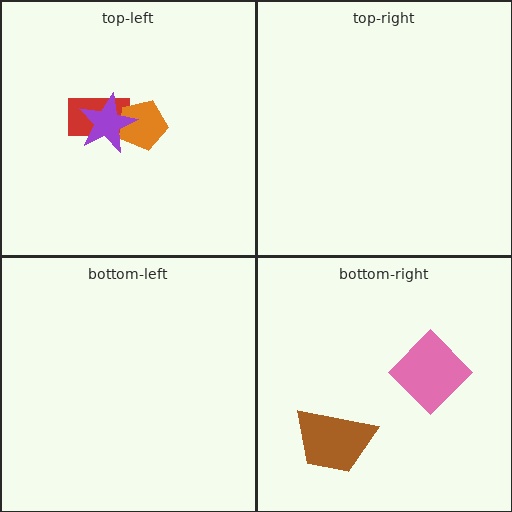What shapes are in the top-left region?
The red rectangle, the orange pentagon, the purple star.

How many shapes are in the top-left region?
3.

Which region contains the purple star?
The top-left region.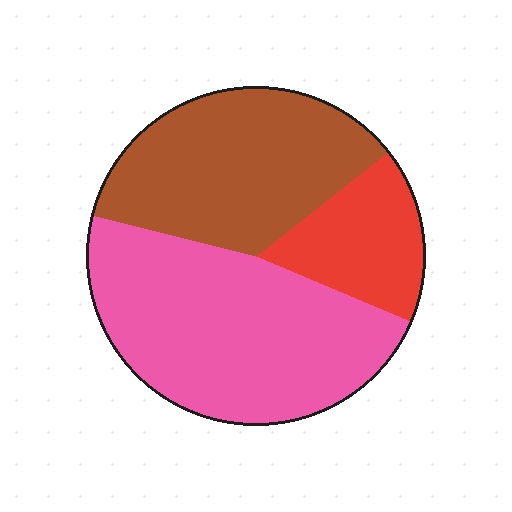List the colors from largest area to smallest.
From largest to smallest: pink, brown, red.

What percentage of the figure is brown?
Brown takes up between a third and a half of the figure.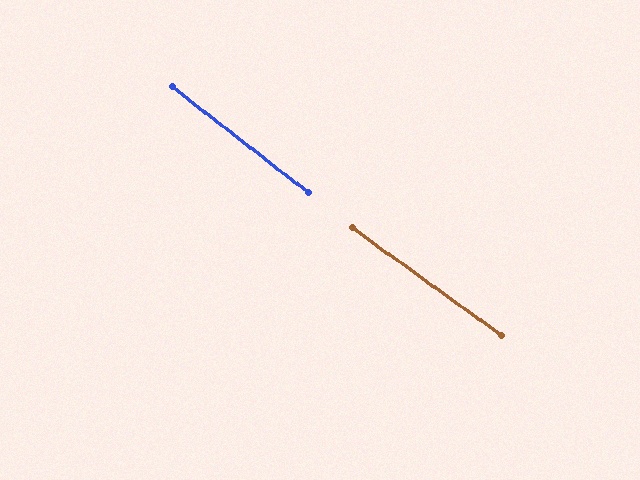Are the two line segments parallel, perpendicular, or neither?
Parallel — their directions differ by only 1.9°.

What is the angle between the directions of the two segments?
Approximately 2 degrees.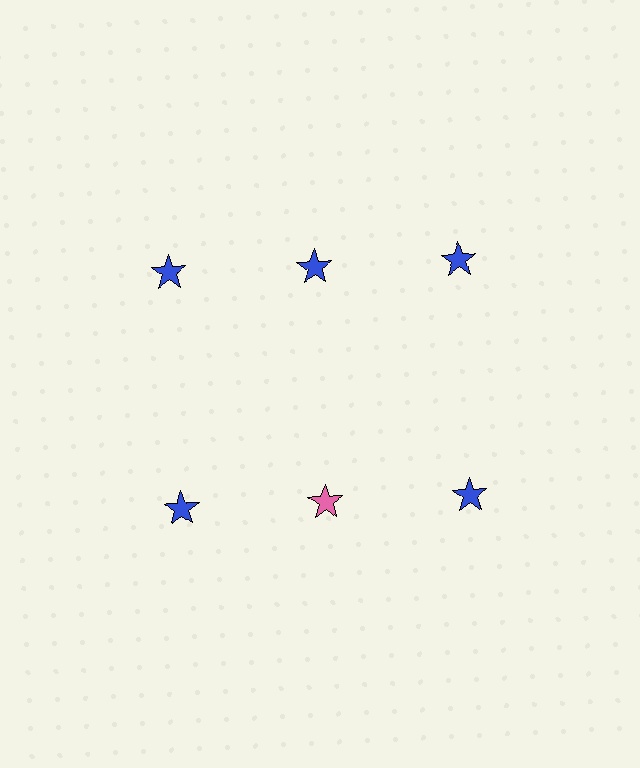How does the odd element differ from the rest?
It has a different color: pink instead of blue.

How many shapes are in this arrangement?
There are 6 shapes arranged in a grid pattern.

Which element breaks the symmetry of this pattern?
The pink star in the second row, second from left column breaks the symmetry. All other shapes are blue stars.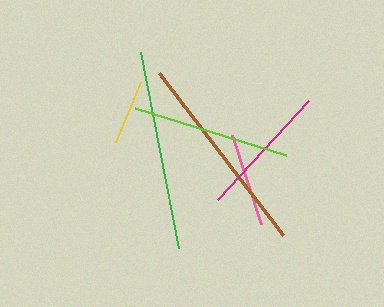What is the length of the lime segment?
The lime segment is approximately 158 pixels long.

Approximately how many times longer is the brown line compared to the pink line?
The brown line is approximately 2.2 times the length of the pink line.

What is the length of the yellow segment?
The yellow segment is approximately 65 pixels long.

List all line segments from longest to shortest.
From longest to shortest: brown, green, lime, magenta, pink, yellow.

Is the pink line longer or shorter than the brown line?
The brown line is longer than the pink line.